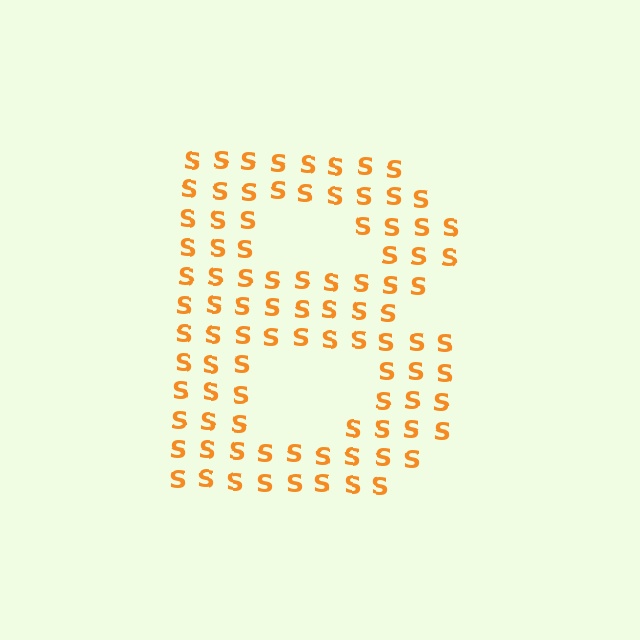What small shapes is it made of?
It is made of small letter S's.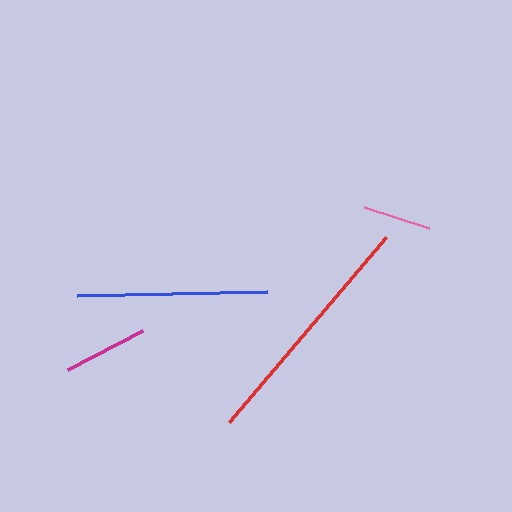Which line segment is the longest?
The red line is the longest at approximately 243 pixels.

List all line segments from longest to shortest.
From longest to shortest: red, blue, magenta, pink.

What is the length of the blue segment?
The blue segment is approximately 190 pixels long.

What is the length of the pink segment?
The pink segment is approximately 68 pixels long.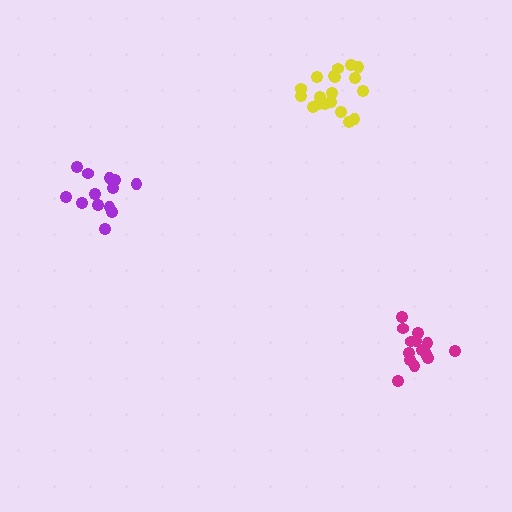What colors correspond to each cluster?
The clusters are colored: yellow, purple, magenta.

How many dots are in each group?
Group 1: 19 dots, Group 2: 13 dots, Group 3: 14 dots (46 total).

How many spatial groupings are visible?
There are 3 spatial groupings.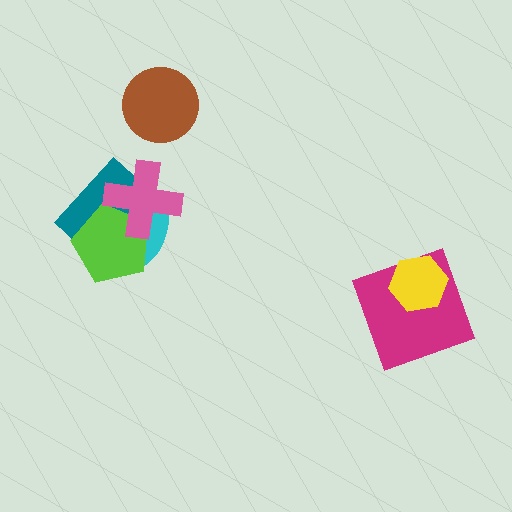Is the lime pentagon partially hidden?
Yes, it is partially covered by another shape.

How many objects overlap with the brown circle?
0 objects overlap with the brown circle.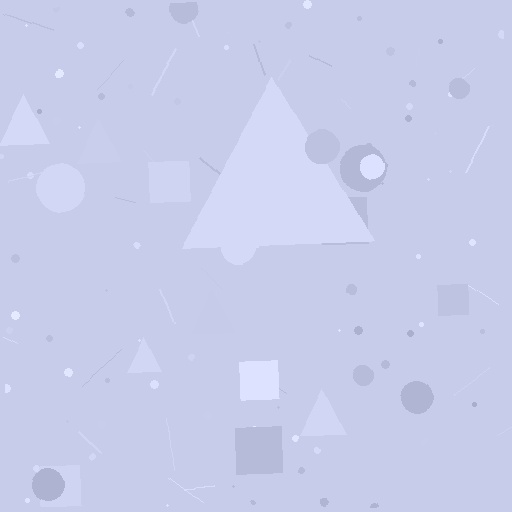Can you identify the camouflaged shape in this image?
The camouflaged shape is a triangle.